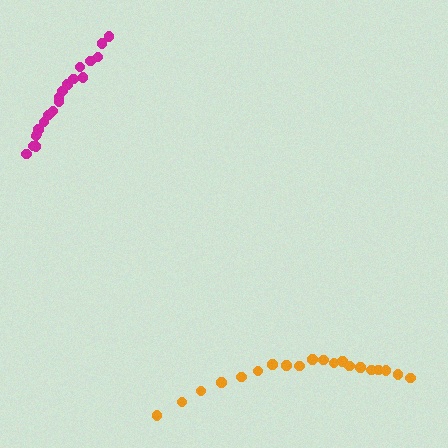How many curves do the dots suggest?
There are 2 distinct paths.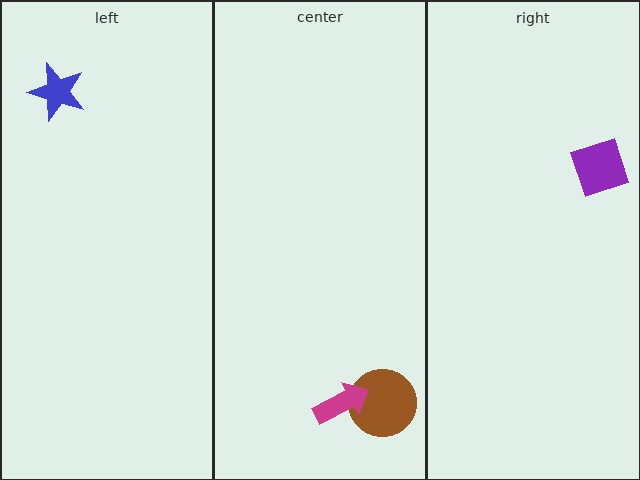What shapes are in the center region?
The brown circle, the magenta arrow.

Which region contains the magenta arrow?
The center region.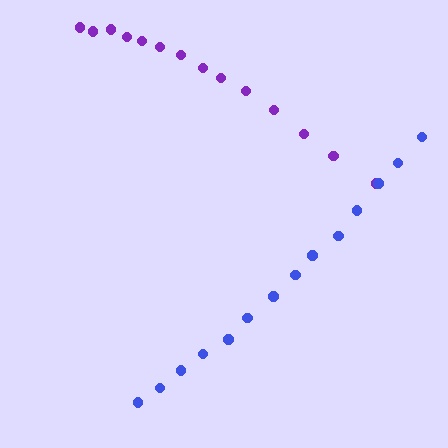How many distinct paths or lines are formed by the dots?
There are 2 distinct paths.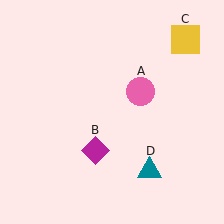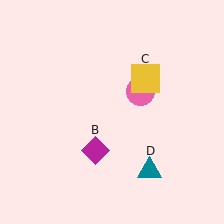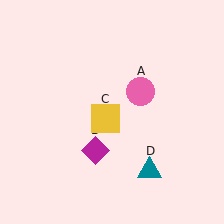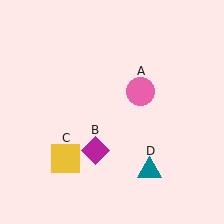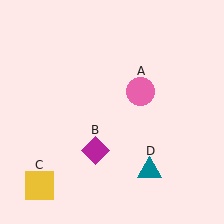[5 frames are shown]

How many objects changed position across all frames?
1 object changed position: yellow square (object C).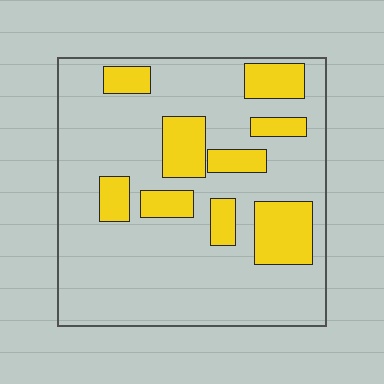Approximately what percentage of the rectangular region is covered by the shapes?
Approximately 25%.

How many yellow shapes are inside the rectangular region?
9.